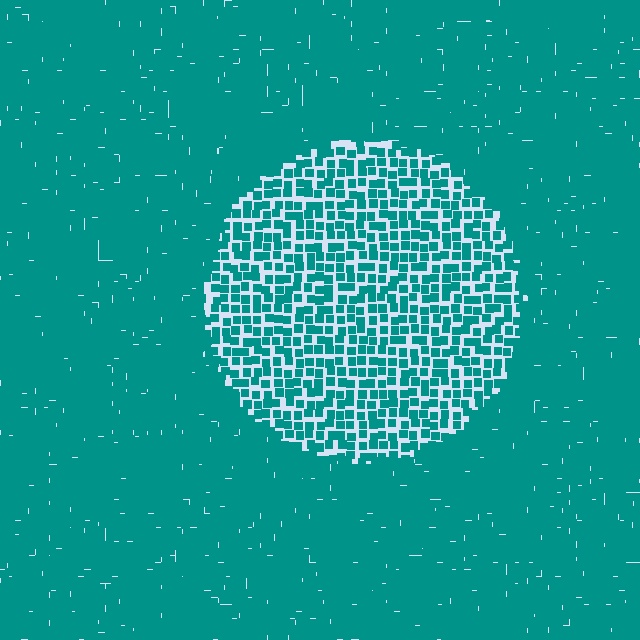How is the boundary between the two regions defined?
The boundary is defined by a change in element density (approximately 2.2x ratio). All elements are the same color, size, and shape.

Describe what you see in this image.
The image contains small teal elements arranged at two different densities. A circle-shaped region is visible where the elements are less densely packed than the surrounding area.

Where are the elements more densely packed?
The elements are more densely packed outside the circle boundary.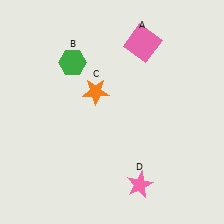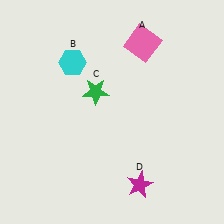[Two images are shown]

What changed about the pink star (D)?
In Image 1, D is pink. In Image 2, it changed to magenta.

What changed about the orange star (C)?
In Image 1, C is orange. In Image 2, it changed to green.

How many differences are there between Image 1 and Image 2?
There are 3 differences between the two images.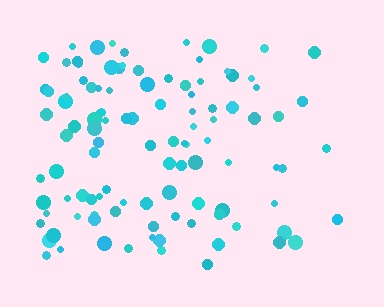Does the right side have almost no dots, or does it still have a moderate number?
Still a moderate number, just noticeably fewer than the left.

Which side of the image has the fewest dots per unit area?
The right.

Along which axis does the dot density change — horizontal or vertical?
Horizontal.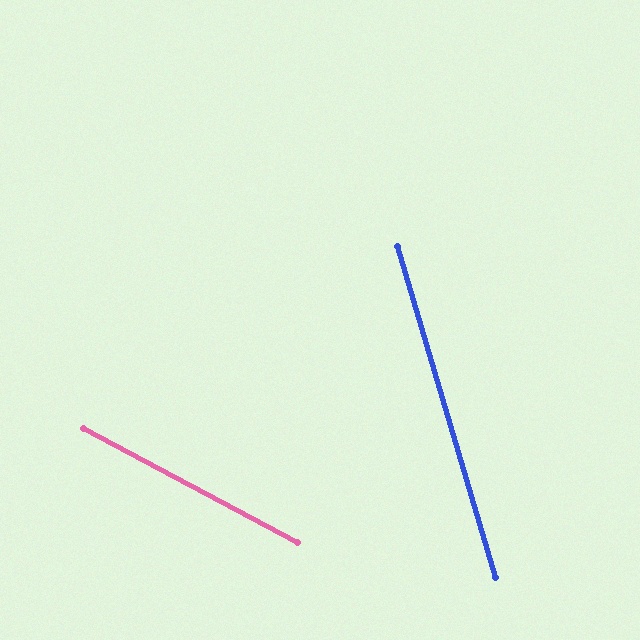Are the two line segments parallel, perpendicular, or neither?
Neither parallel nor perpendicular — they differ by about 45°.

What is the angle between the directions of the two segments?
Approximately 45 degrees.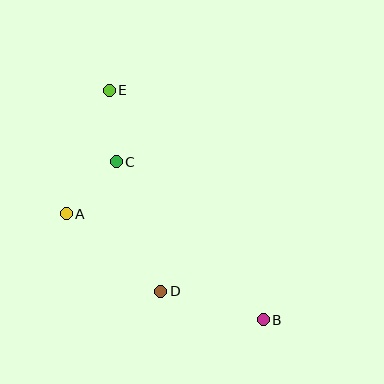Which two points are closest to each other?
Points C and E are closest to each other.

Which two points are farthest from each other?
Points B and E are farthest from each other.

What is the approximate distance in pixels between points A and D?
The distance between A and D is approximately 122 pixels.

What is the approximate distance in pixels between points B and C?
The distance between B and C is approximately 216 pixels.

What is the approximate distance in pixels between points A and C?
The distance between A and C is approximately 72 pixels.